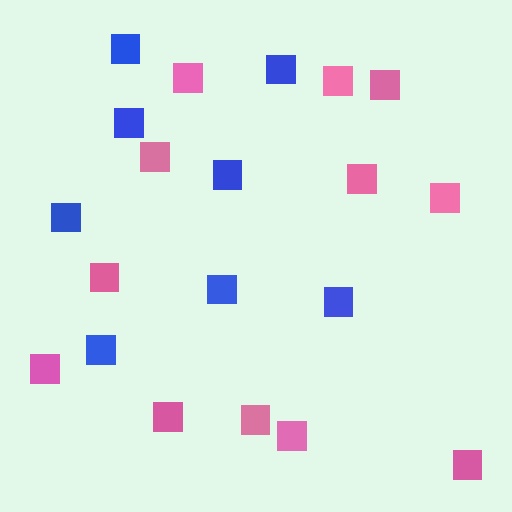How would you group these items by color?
There are 2 groups: one group of pink squares (12) and one group of blue squares (8).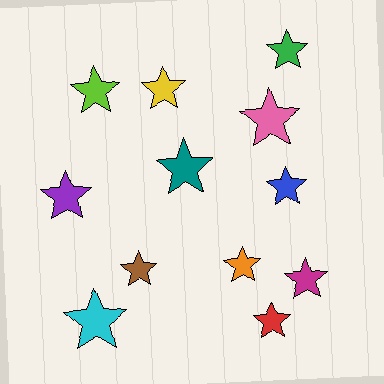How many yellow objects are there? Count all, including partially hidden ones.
There is 1 yellow object.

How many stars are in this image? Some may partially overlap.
There are 12 stars.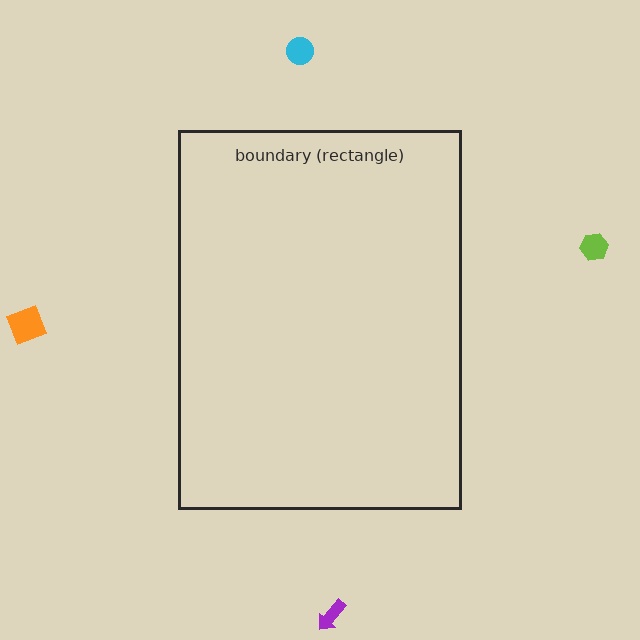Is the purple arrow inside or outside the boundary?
Outside.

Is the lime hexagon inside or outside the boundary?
Outside.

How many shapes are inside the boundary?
0 inside, 4 outside.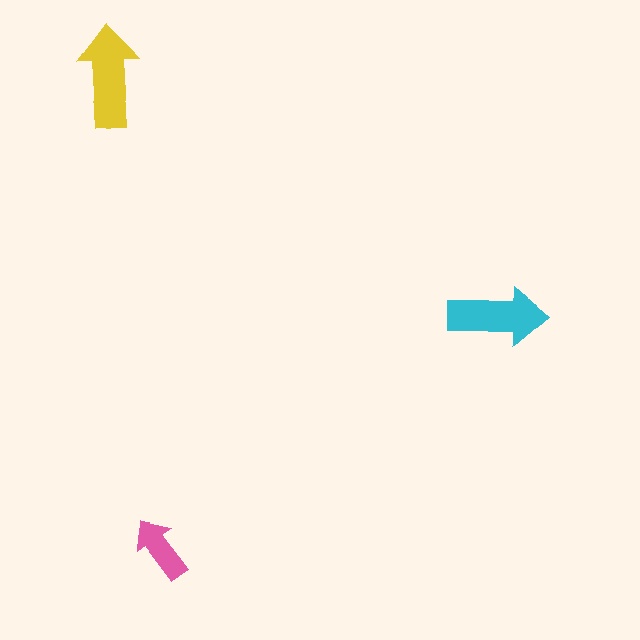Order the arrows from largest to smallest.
the yellow one, the cyan one, the pink one.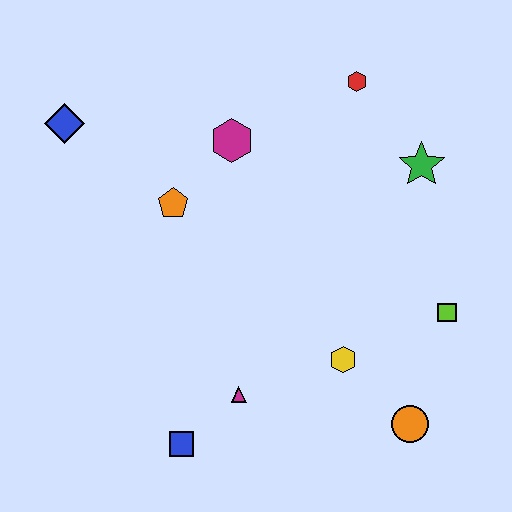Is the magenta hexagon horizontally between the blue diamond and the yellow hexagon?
Yes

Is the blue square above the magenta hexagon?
No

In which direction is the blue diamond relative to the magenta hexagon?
The blue diamond is to the left of the magenta hexagon.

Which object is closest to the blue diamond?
The orange pentagon is closest to the blue diamond.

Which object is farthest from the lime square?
The blue diamond is farthest from the lime square.